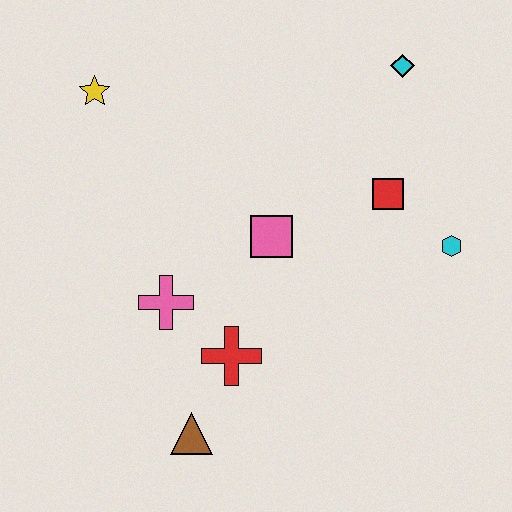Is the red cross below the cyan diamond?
Yes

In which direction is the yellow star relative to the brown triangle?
The yellow star is above the brown triangle.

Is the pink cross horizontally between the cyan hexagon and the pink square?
No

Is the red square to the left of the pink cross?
No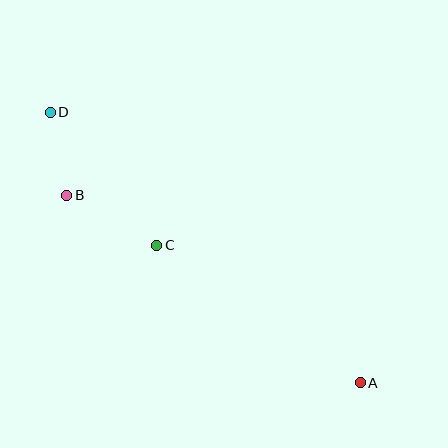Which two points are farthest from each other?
Points A and D are farthest from each other.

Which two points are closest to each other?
Points B and D are closest to each other.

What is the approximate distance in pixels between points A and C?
The distance between A and C is approximately 245 pixels.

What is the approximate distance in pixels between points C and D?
The distance between C and D is approximately 171 pixels.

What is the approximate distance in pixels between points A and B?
The distance between A and B is approximately 348 pixels.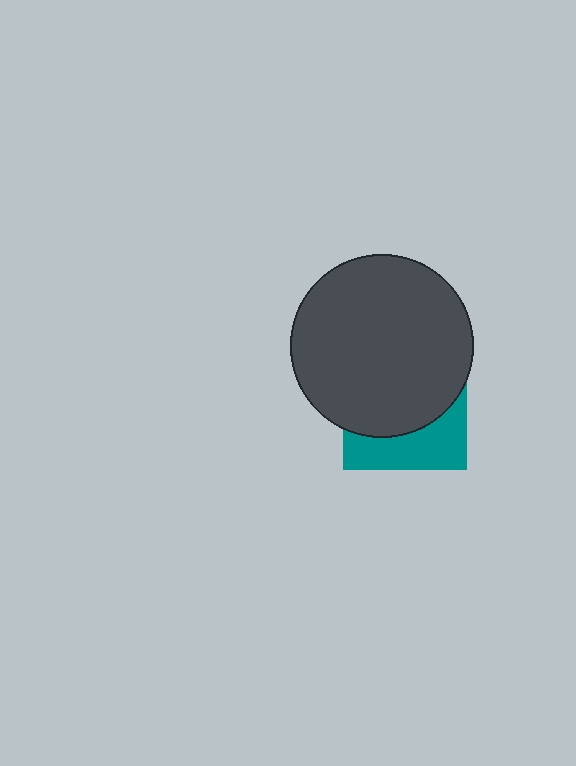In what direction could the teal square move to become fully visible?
The teal square could move down. That would shift it out from behind the dark gray circle entirely.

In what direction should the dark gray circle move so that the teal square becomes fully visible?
The dark gray circle should move up. That is the shortest direction to clear the overlap and leave the teal square fully visible.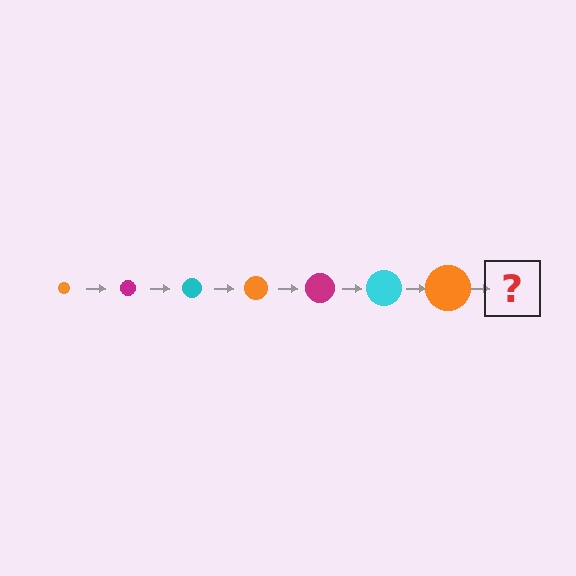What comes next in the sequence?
The next element should be a magenta circle, larger than the previous one.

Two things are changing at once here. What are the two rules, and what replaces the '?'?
The two rules are that the circle grows larger each step and the color cycles through orange, magenta, and cyan. The '?' should be a magenta circle, larger than the previous one.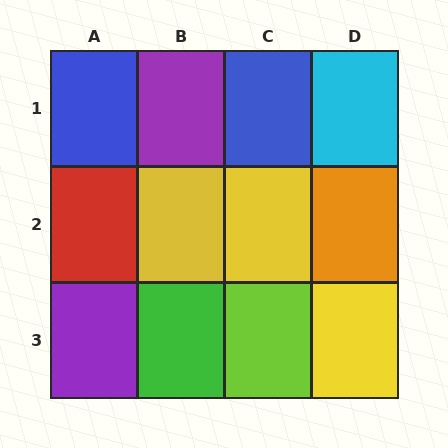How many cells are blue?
2 cells are blue.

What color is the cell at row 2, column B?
Yellow.